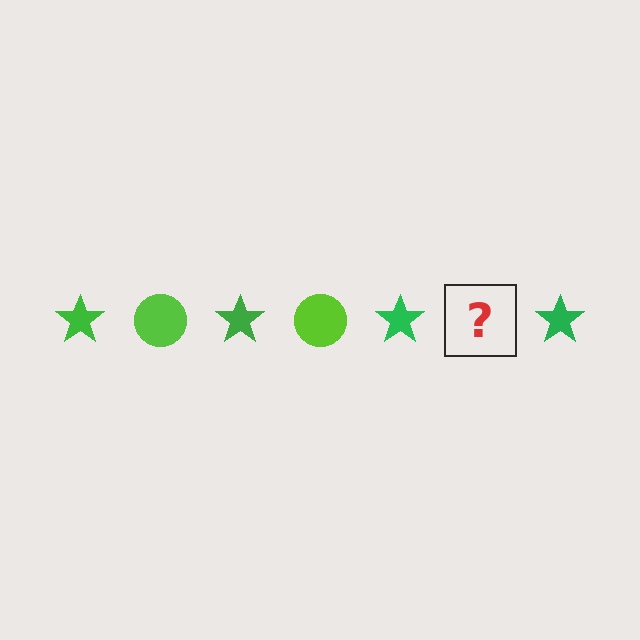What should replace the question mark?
The question mark should be replaced with a lime circle.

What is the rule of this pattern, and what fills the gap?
The rule is that the pattern alternates between green star and lime circle. The gap should be filled with a lime circle.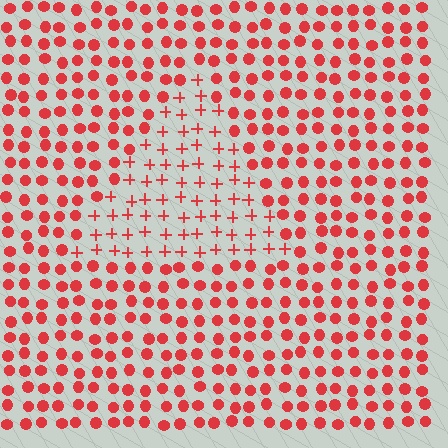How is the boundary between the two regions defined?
The boundary is defined by a change in element shape: plus signs inside vs. circles outside. All elements share the same color and spacing.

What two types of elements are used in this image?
The image uses plus signs inside the triangle region and circles outside it.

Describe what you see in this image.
The image is filled with small red elements arranged in a uniform grid. A triangle-shaped region contains plus signs, while the surrounding area contains circles. The boundary is defined purely by the change in element shape.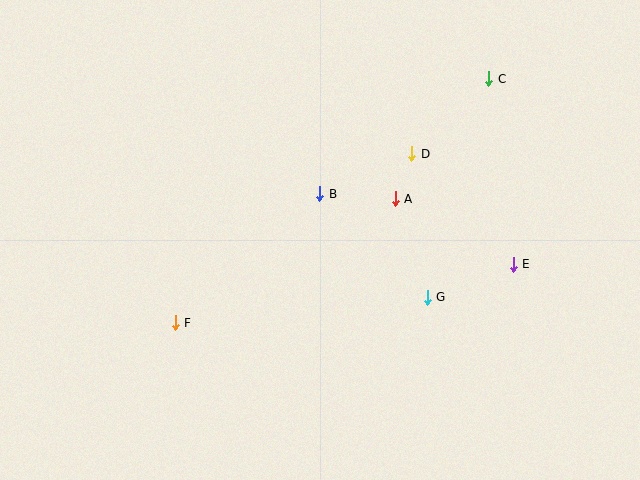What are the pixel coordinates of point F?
Point F is at (175, 323).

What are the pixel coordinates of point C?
Point C is at (489, 79).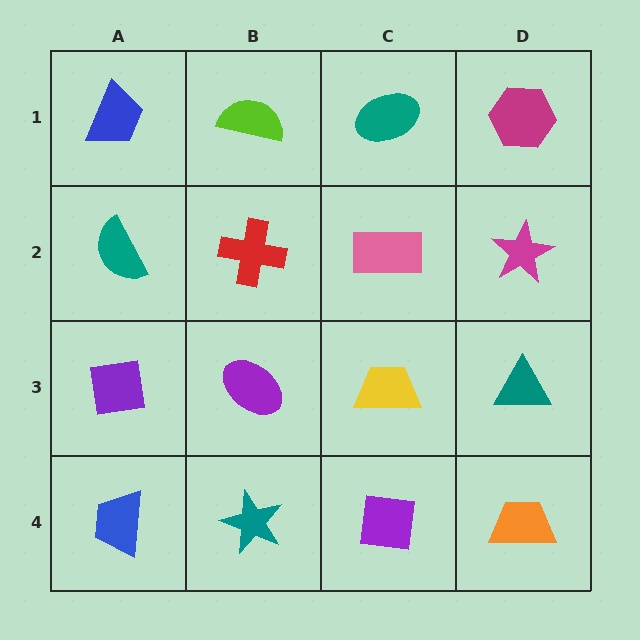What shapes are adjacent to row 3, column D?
A magenta star (row 2, column D), an orange trapezoid (row 4, column D), a yellow trapezoid (row 3, column C).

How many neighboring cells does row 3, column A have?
3.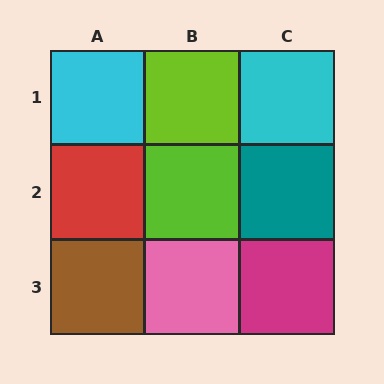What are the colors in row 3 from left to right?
Brown, pink, magenta.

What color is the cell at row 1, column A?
Cyan.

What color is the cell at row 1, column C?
Cyan.